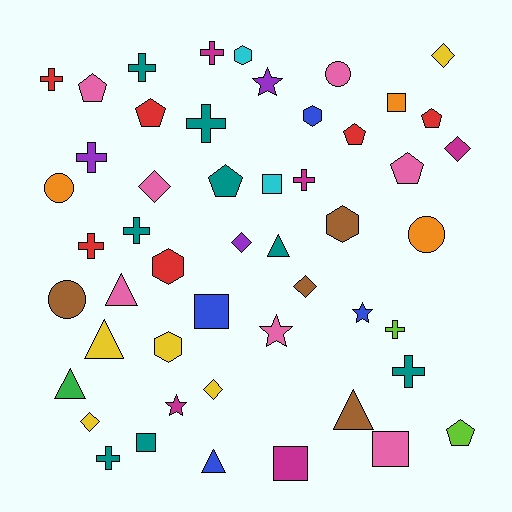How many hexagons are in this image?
There are 5 hexagons.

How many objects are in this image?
There are 50 objects.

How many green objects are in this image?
There is 1 green object.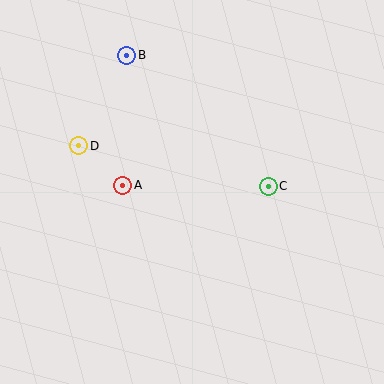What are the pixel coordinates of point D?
Point D is at (79, 146).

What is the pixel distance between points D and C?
The distance between D and C is 194 pixels.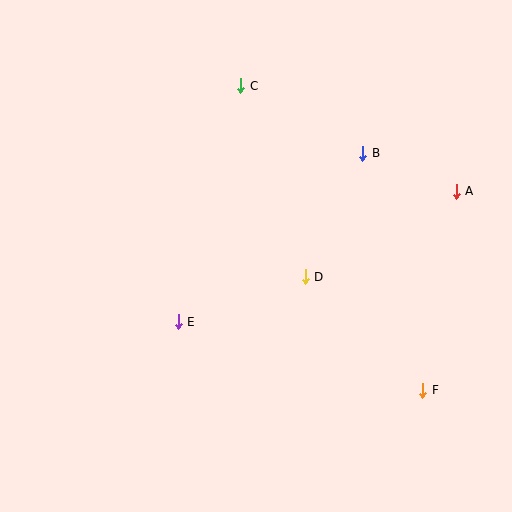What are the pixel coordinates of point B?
Point B is at (363, 153).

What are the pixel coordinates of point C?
Point C is at (241, 86).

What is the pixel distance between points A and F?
The distance between A and F is 202 pixels.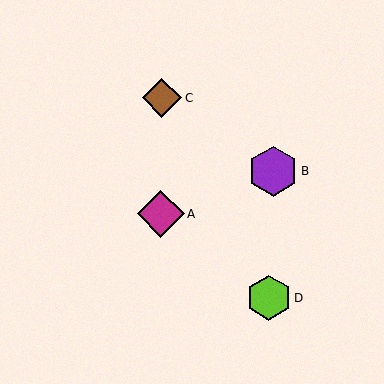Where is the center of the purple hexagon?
The center of the purple hexagon is at (273, 171).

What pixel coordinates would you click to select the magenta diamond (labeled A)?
Click at (161, 214) to select the magenta diamond A.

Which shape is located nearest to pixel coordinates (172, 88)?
The brown diamond (labeled C) at (162, 98) is nearest to that location.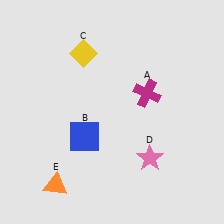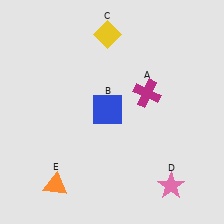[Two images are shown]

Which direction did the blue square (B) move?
The blue square (B) moved up.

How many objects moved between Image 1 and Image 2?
3 objects moved between the two images.